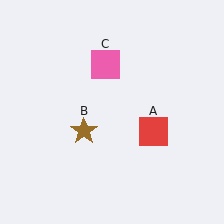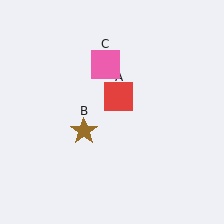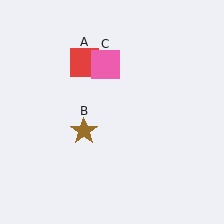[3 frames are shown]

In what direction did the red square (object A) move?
The red square (object A) moved up and to the left.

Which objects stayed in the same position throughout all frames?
Brown star (object B) and pink square (object C) remained stationary.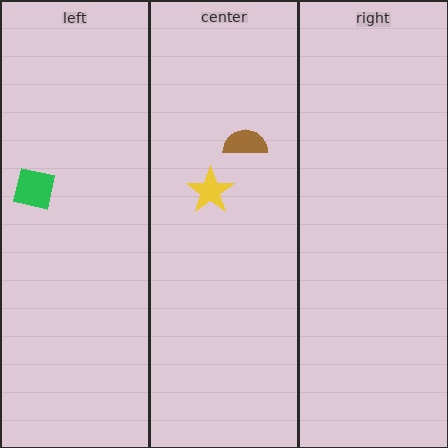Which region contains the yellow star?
The center region.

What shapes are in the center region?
The yellow star, the brown semicircle.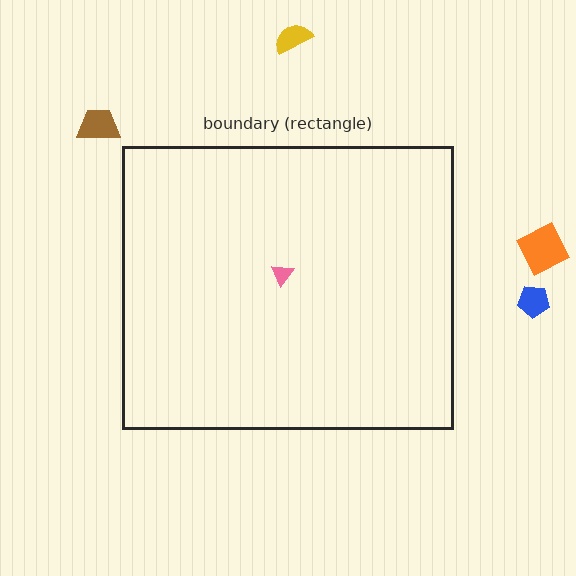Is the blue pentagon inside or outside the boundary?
Outside.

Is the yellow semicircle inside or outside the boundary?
Outside.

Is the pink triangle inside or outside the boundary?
Inside.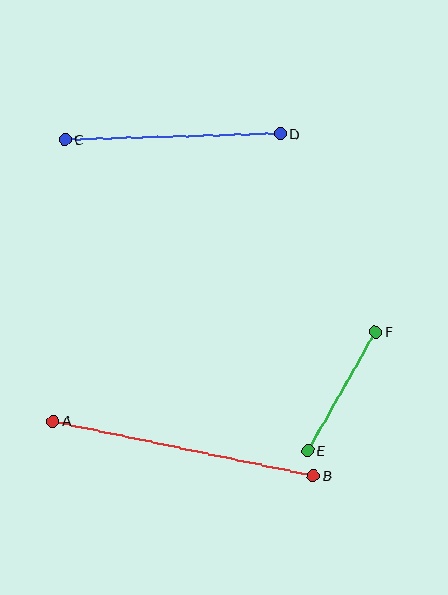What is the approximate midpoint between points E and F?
The midpoint is at approximately (342, 391) pixels.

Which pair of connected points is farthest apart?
Points A and B are farthest apart.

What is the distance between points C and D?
The distance is approximately 215 pixels.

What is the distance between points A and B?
The distance is approximately 266 pixels.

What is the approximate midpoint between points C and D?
The midpoint is at approximately (172, 136) pixels.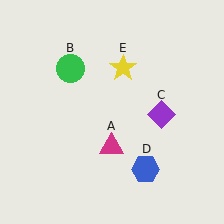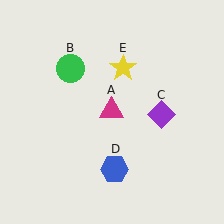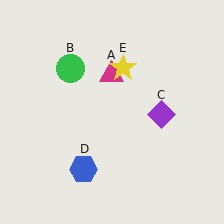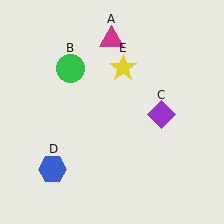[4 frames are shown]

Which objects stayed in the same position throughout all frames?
Green circle (object B) and purple diamond (object C) and yellow star (object E) remained stationary.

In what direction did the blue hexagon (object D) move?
The blue hexagon (object D) moved left.